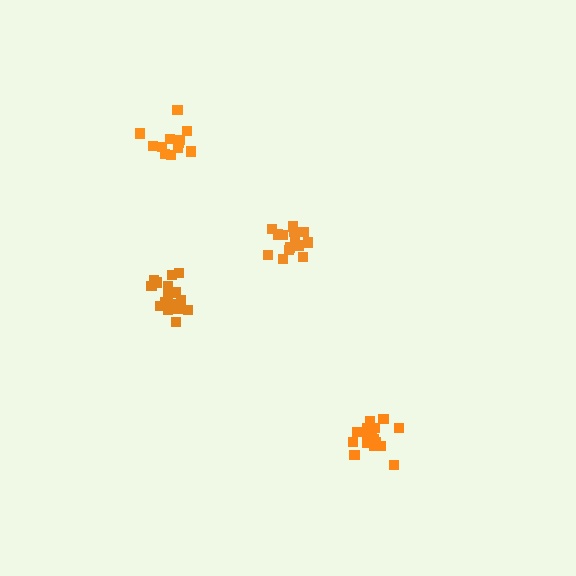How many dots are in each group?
Group 1: 12 dots, Group 2: 16 dots, Group 3: 17 dots, Group 4: 14 dots (59 total).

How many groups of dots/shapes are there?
There are 4 groups.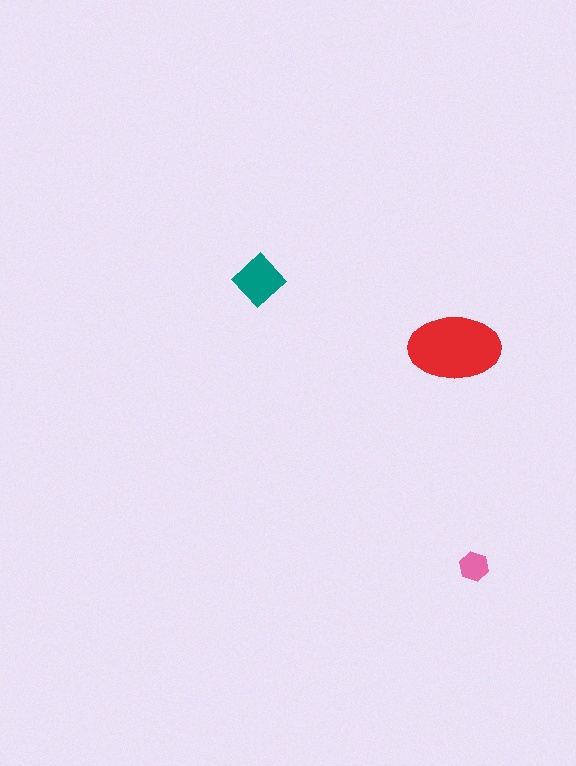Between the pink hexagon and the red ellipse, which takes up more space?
The red ellipse.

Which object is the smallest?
The pink hexagon.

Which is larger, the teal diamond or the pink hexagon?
The teal diamond.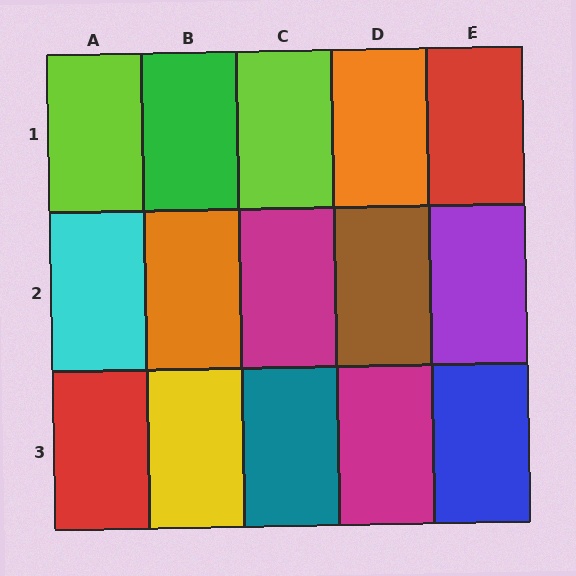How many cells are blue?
1 cell is blue.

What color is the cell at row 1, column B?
Green.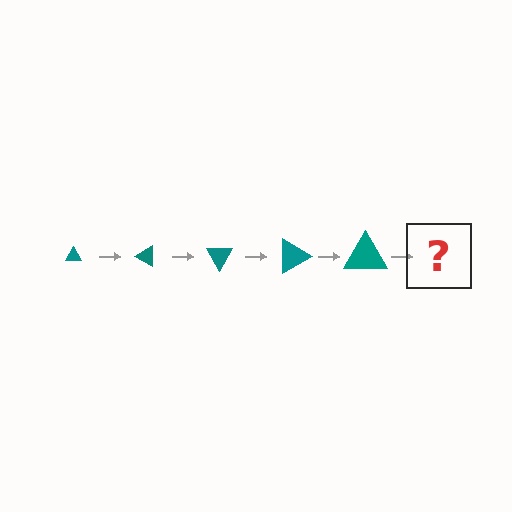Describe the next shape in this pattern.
It should be a triangle, larger than the previous one and rotated 150 degrees from the start.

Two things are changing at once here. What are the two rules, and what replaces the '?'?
The two rules are that the triangle grows larger each step and it rotates 30 degrees each step. The '?' should be a triangle, larger than the previous one and rotated 150 degrees from the start.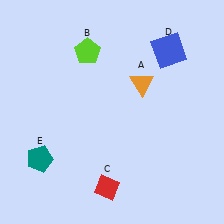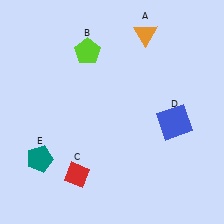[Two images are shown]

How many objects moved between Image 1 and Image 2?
3 objects moved between the two images.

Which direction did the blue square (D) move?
The blue square (D) moved down.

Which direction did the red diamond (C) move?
The red diamond (C) moved left.